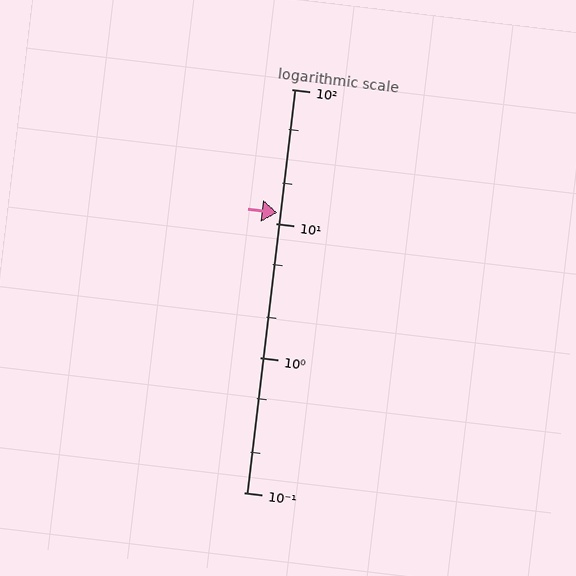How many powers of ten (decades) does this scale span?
The scale spans 3 decades, from 0.1 to 100.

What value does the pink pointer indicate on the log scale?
The pointer indicates approximately 12.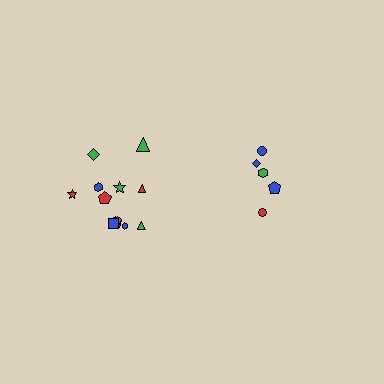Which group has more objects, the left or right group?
The left group.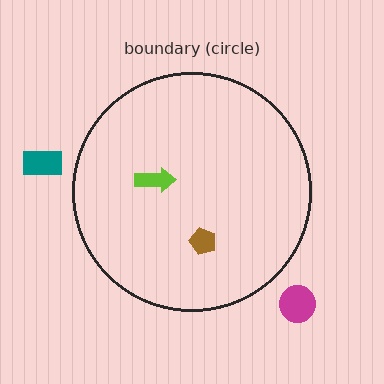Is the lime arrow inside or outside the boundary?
Inside.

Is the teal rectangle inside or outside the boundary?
Outside.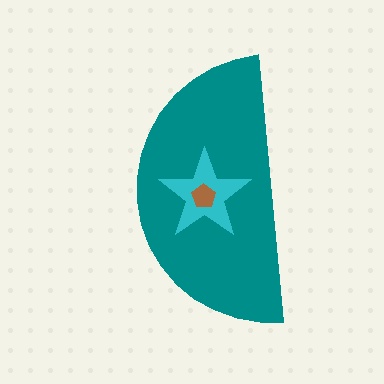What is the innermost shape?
The brown pentagon.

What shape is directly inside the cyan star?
The brown pentagon.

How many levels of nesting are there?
3.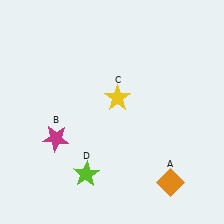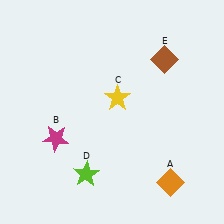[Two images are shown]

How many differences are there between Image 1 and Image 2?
There is 1 difference between the two images.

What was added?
A brown diamond (E) was added in Image 2.